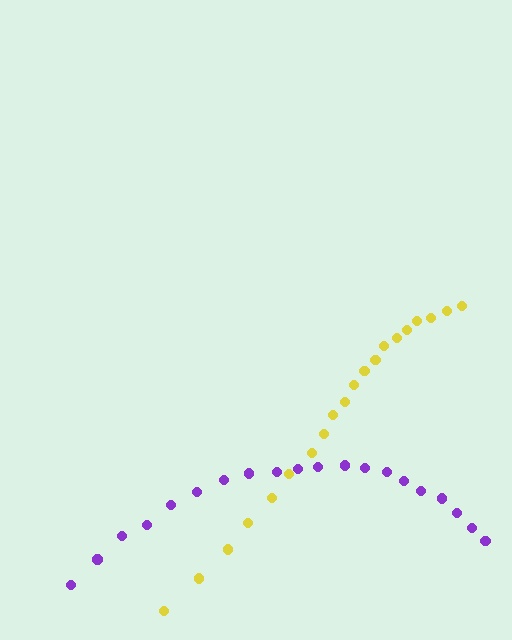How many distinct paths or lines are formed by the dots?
There are 2 distinct paths.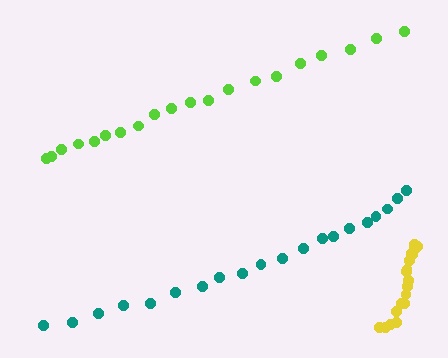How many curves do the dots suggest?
There are 3 distinct paths.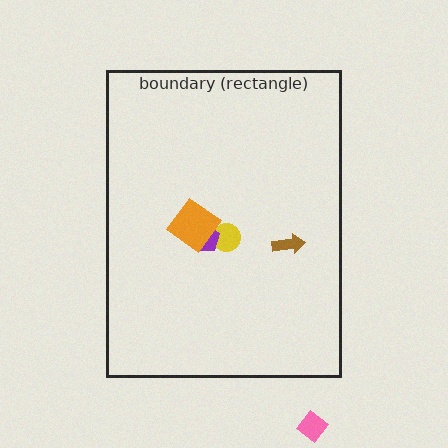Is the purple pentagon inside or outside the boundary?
Inside.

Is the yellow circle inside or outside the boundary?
Inside.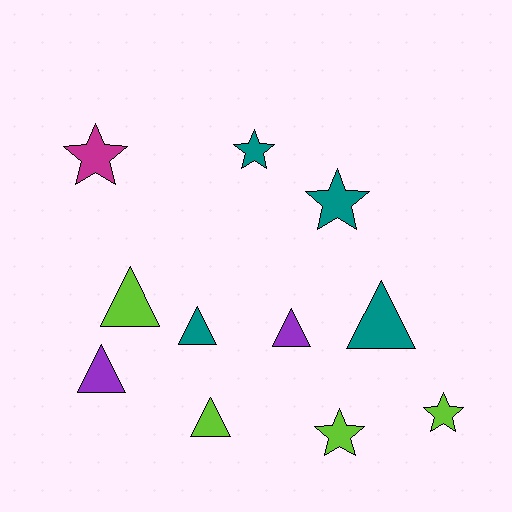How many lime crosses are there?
There are no lime crosses.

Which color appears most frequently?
Teal, with 4 objects.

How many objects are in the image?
There are 11 objects.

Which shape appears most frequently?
Triangle, with 6 objects.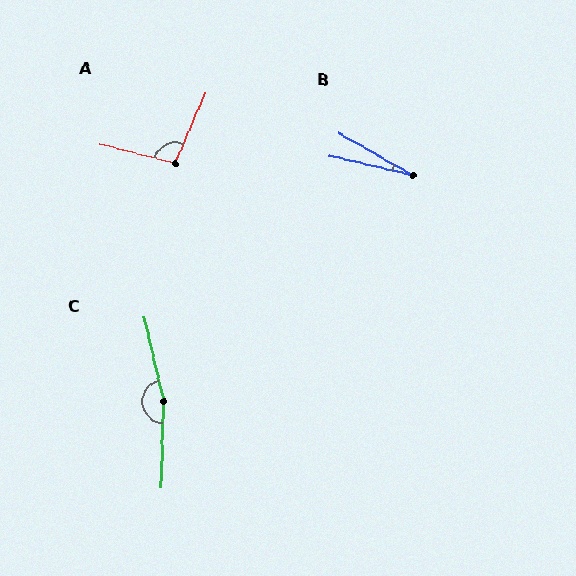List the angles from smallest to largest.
B (16°), A (99°), C (165°).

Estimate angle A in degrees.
Approximately 99 degrees.